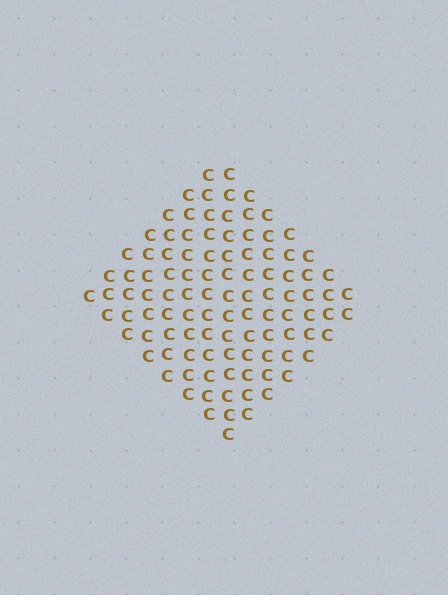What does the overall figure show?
The overall figure shows a diamond.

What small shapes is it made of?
It is made of small letter C's.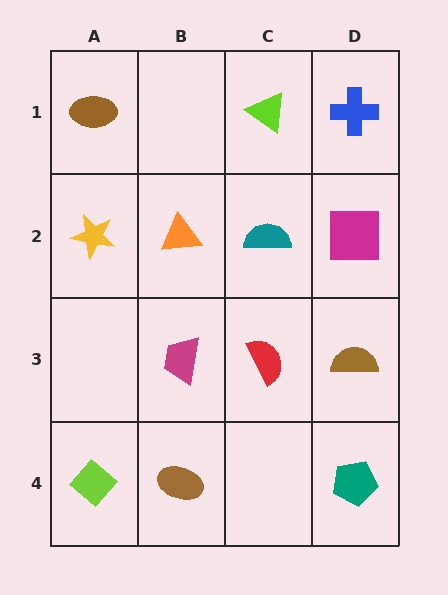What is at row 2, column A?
A yellow star.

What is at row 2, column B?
An orange triangle.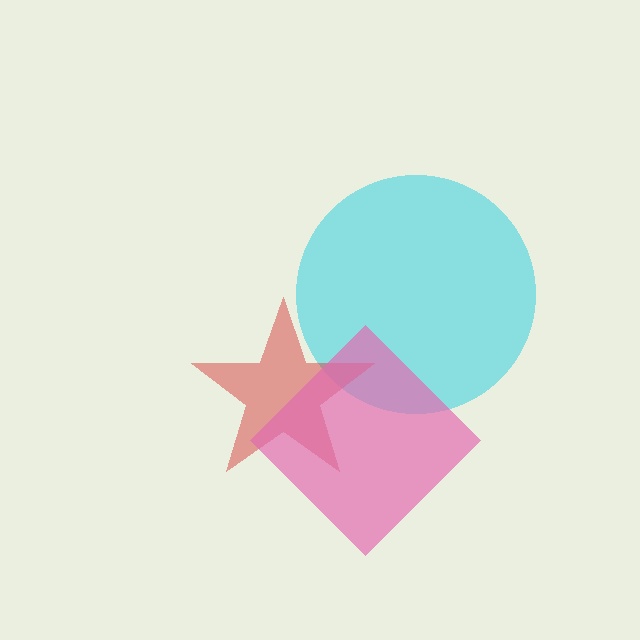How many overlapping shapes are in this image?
There are 3 overlapping shapes in the image.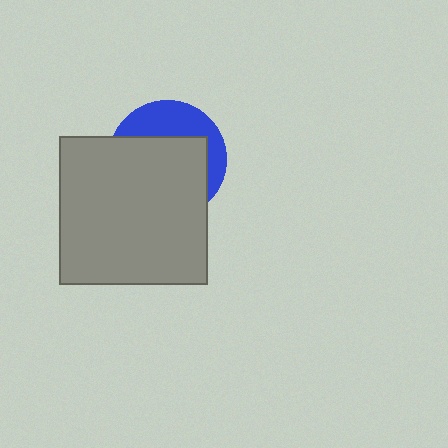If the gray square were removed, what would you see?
You would see the complete blue circle.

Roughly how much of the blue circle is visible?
A small part of it is visible (roughly 34%).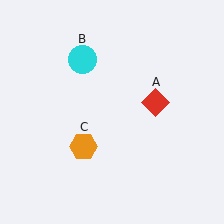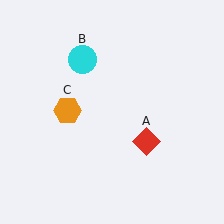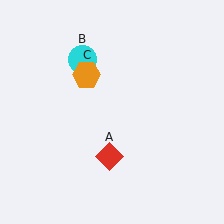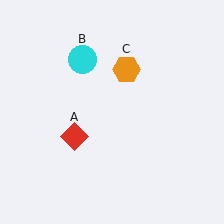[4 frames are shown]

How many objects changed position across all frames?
2 objects changed position: red diamond (object A), orange hexagon (object C).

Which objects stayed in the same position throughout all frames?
Cyan circle (object B) remained stationary.